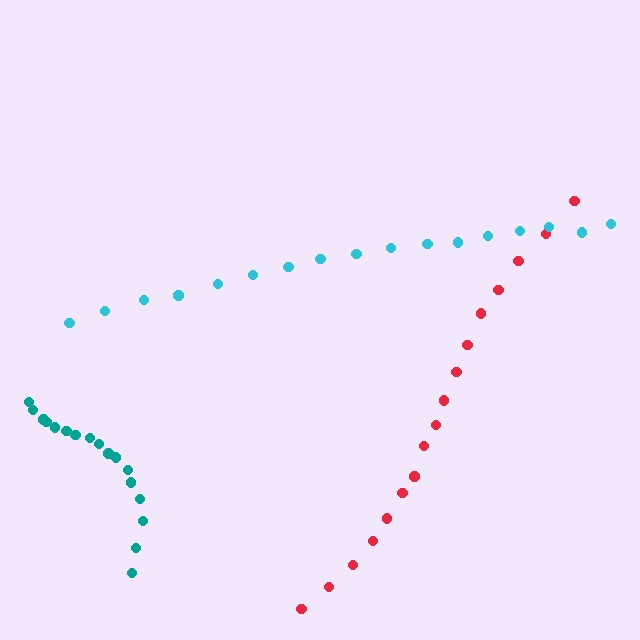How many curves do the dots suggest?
There are 3 distinct paths.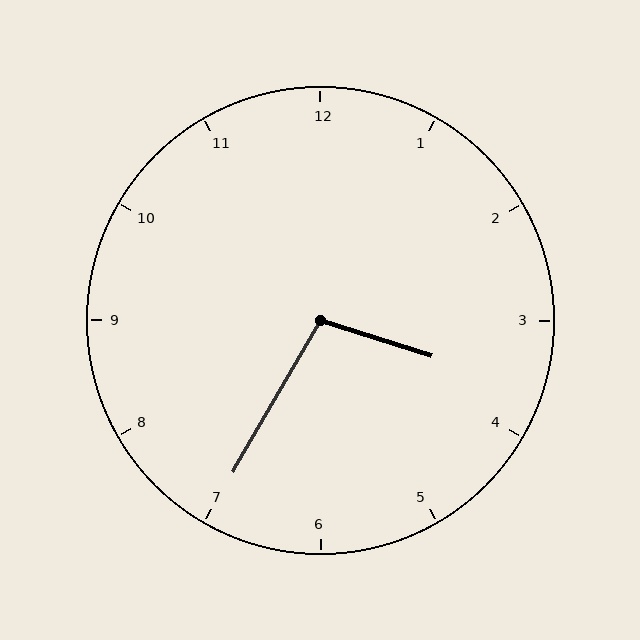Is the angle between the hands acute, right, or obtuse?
It is obtuse.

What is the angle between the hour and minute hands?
Approximately 102 degrees.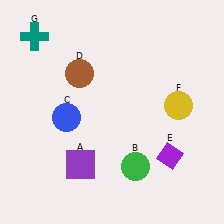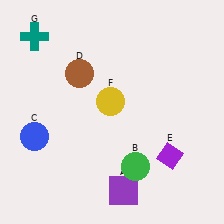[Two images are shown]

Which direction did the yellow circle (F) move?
The yellow circle (F) moved left.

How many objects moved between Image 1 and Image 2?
3 objects moved between the two images.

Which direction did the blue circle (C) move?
The blue circle (C) moved left.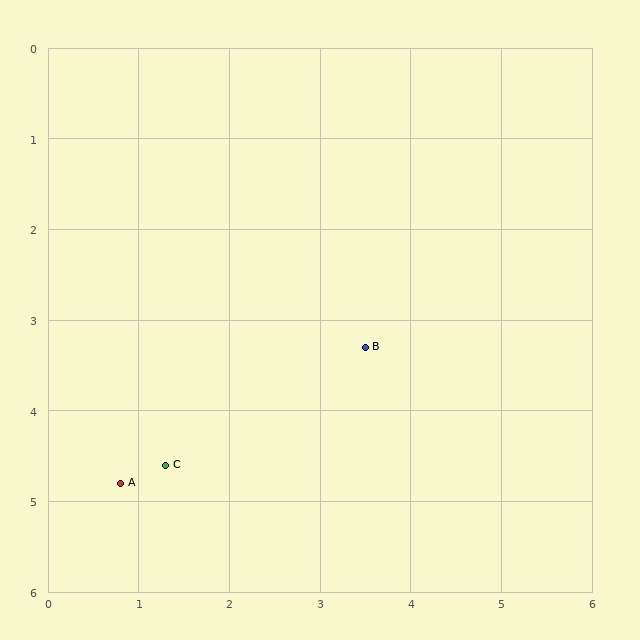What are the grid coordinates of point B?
Point B is at approximately (3.5, 3.3).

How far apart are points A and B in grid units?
Points A and B are about 3.1 grid units apart.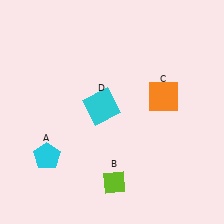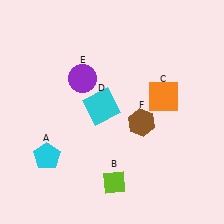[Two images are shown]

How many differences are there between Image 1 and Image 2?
There are 2 differences between the two images.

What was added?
A purple circle (E), a brown hexagon (F) were added in Image 2.